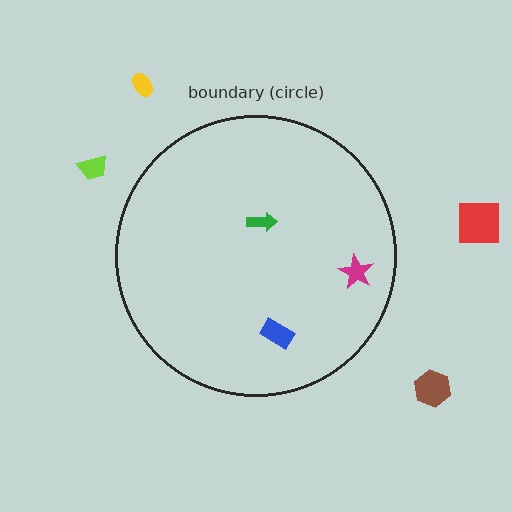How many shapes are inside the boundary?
3 inside, 4 outside.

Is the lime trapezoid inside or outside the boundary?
Outside.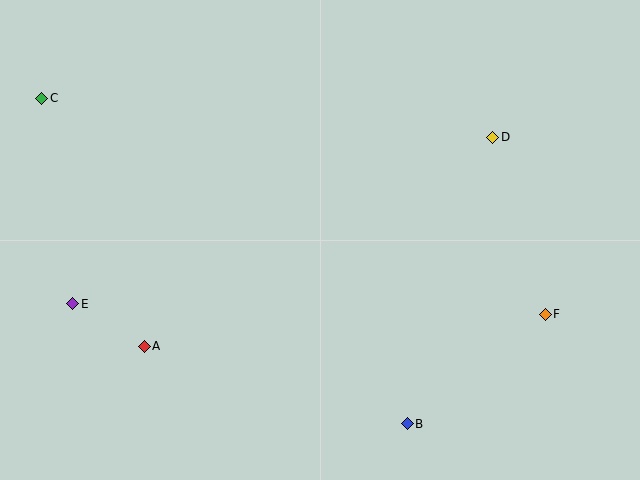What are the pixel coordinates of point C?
Point C is at (42, 98).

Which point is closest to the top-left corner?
Point C is closest to the top-left corner.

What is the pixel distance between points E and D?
The distance between E and D is 452 pixels.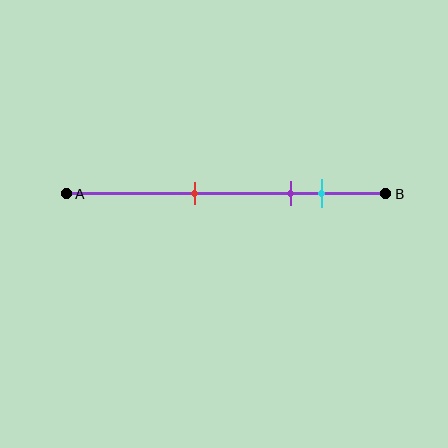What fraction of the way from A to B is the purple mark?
The purple mark is approximately 70% (0.7) of the way from A to B.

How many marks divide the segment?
There are 3 marks dividing the segment.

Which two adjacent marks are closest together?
The purple and cyan marks are the closest adjacent pair.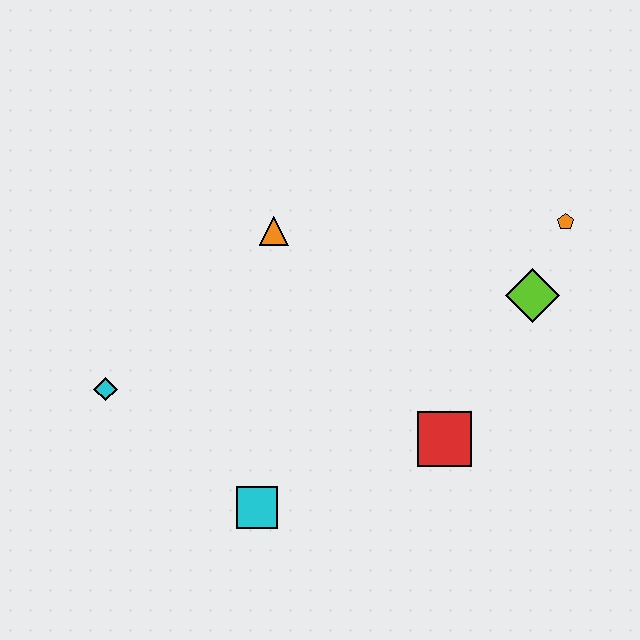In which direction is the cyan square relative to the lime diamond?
The cyan square is to the left of the lime diamond.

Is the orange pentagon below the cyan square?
No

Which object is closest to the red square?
The lime diamond is closest to the red square.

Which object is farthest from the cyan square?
The orange pentagon is farthest from the cyan square.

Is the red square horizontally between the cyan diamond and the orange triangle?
No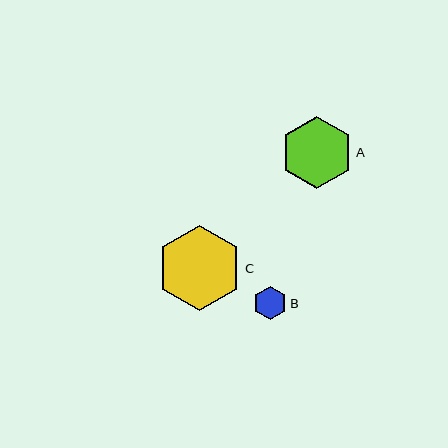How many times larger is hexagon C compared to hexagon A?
Hexagon C is approximately 1.2 times the size of hexagon A.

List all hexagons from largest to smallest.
From largest to smallest: C, A, B.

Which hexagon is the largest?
Hexagon C is the largest with a size of approximately 85 pixels.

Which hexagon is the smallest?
Hexagon B is the smallest with a size of approximately 33 pixels.